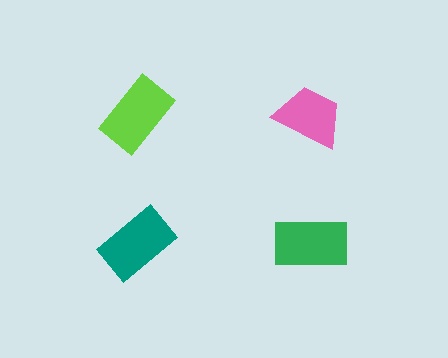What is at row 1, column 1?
A lime rectangle.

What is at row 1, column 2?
A pink trapezoid.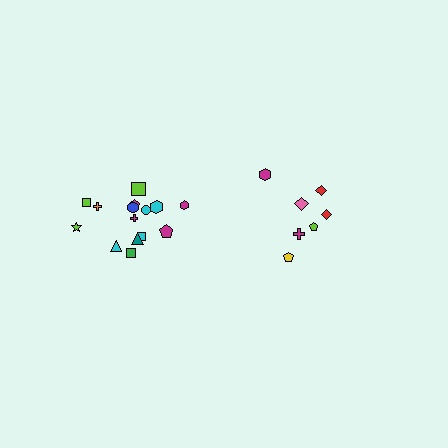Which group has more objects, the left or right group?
The left group.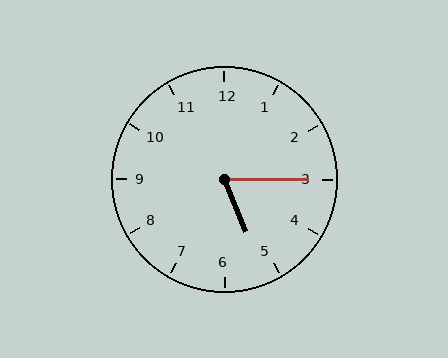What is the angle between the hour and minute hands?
Approximately 68 degrees.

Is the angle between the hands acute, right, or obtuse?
It is acute.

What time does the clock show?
5:15.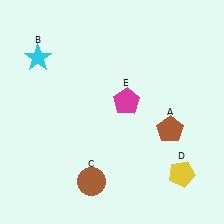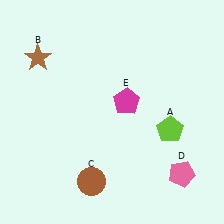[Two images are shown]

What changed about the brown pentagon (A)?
In Image 1, A is brown. In Image 2, it changed to lime.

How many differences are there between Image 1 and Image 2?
There are 3 differences between the two images.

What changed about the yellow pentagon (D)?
In Image 1, D is yellow. In Image 2, it changed to pink.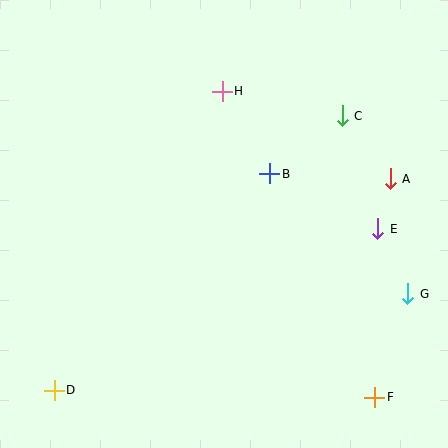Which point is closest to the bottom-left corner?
Point D is closest to the bottom-left corner.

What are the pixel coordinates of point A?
Point A is at (390, 179).